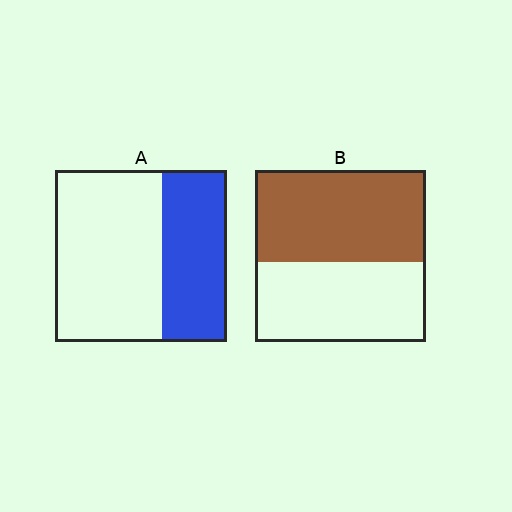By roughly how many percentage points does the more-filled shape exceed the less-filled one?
By roughly 15 percentage points (B over A).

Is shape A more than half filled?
No.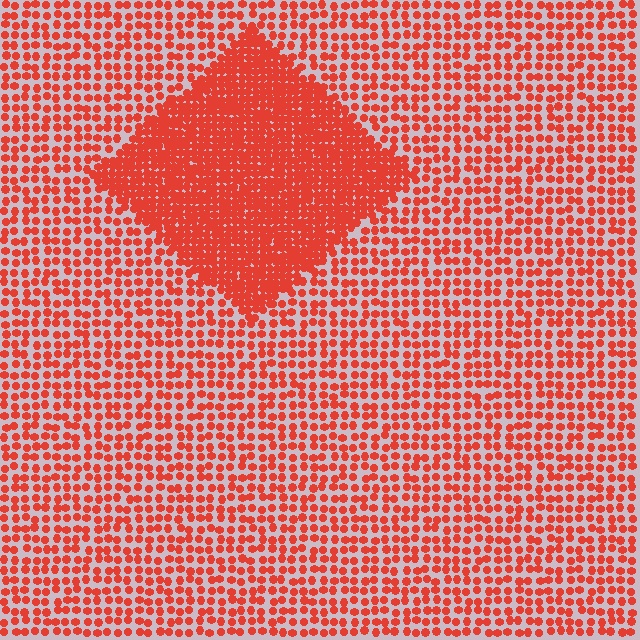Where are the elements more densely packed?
The elements are more densely packed inside the diamond boundary.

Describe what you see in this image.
The image contains small red elements arranged at two different densities. A diamond-shaped region is visible where the elements are more densely packed than the surrounding area.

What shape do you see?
I see a diamond.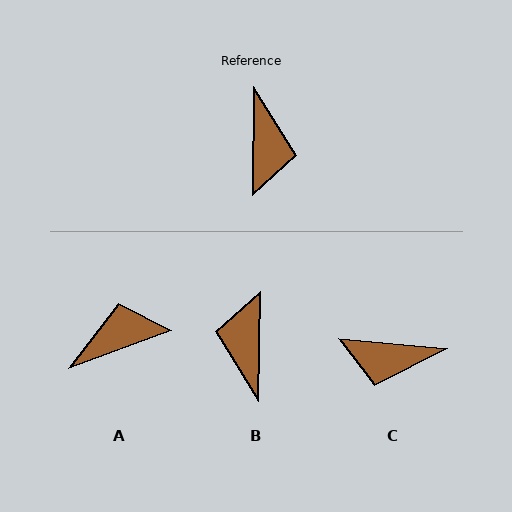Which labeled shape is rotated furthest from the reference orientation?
B, about 179 degrees away.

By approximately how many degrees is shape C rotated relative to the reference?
Approximately 95 degrees clockwise.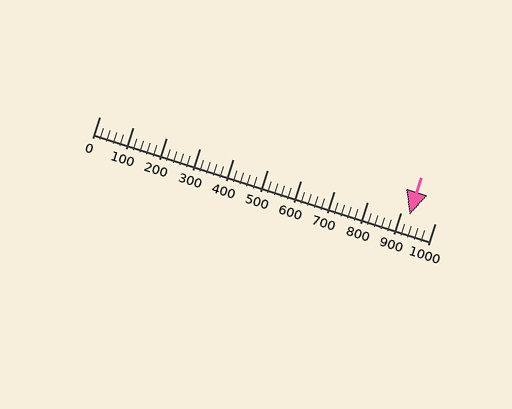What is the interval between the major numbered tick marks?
The major tick marks are spaced 100 units apart.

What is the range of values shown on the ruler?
The ruler shows values from 0 to 1000.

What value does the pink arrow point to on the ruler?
The pink arrow points to approximately 924.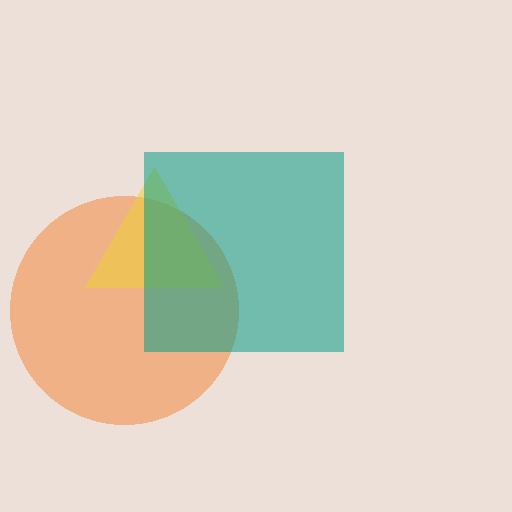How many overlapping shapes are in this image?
There are 3 overlapping shapes in the image.